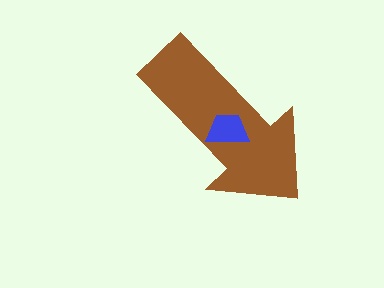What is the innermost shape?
The blue trapezoid.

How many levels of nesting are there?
2.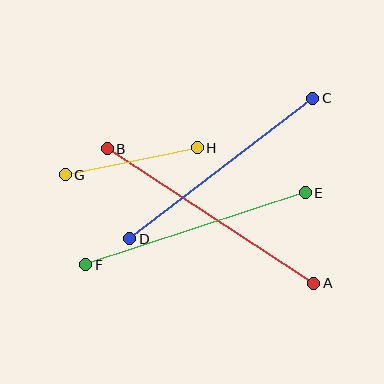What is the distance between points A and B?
The distance is approximately 247 pixels.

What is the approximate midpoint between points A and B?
The midpoint is at approximately (210, 216) pixels.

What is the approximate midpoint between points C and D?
The midpoint is at approximately (221, 168) pixels.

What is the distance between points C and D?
The distance is approximately 231 pixels.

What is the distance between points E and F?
The distance is approximately 231 pixels.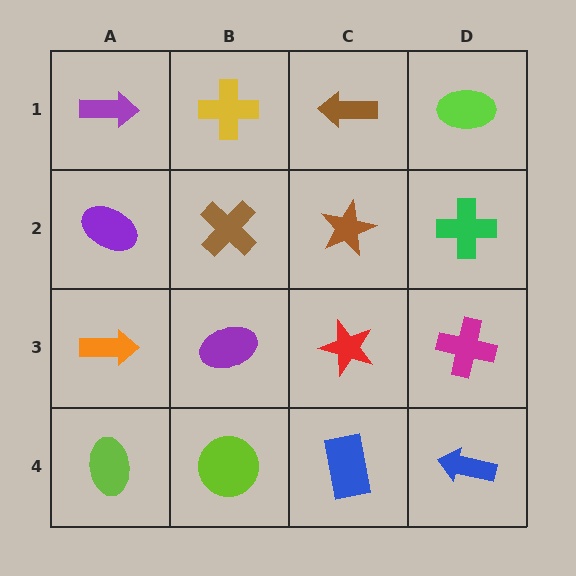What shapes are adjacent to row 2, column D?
A lime ellipse (row 1, column D), a magenta cross (row 3, column D), a brown star (row 2, column C).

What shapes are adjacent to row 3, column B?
A brown cross (row 2, column B), a lime circle (row 4, column B), an orange arrow (row 3, column A), a red star (row 3, column C).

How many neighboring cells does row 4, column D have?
2.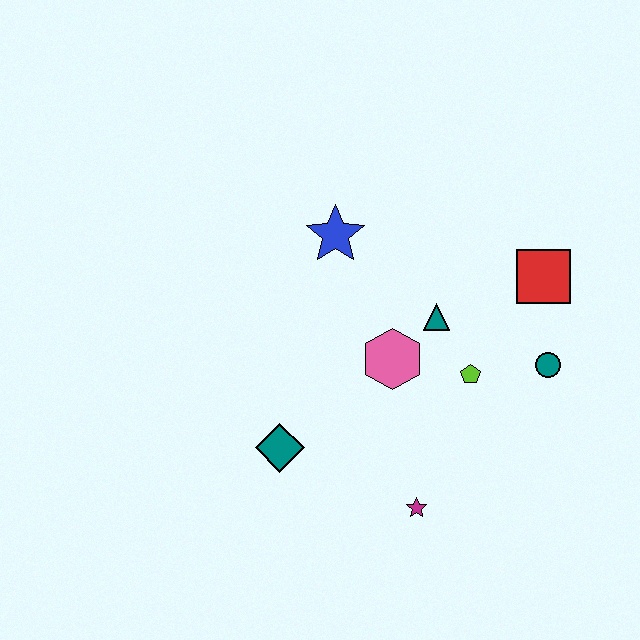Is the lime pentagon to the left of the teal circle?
Yes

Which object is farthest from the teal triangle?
The teal diamond is farthest from the teal triangle.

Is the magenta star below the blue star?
Yes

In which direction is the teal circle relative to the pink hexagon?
The teal circle is to the right of the pink hexagon.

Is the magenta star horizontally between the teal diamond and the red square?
Yes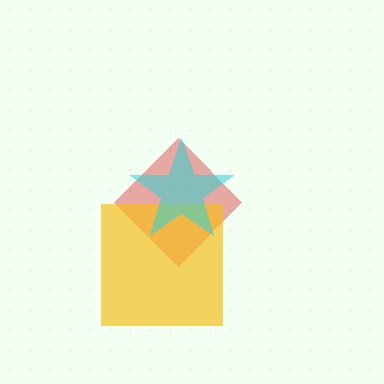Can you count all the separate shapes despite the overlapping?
Yes, there are 3 separate shapes.